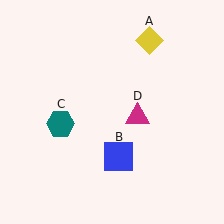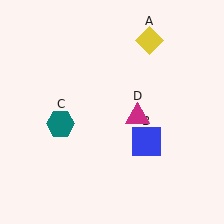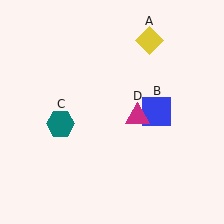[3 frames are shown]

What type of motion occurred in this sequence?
The blue square (object B) rotated counterclockwise around the center of the scene.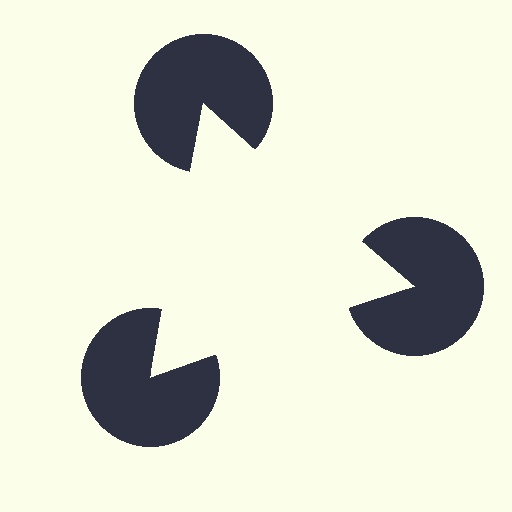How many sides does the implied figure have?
3 sides.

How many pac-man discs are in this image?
There are 3 — one at each vertex of the illusory triangle.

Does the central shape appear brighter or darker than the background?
It typically appears slightly brighter than the background, even though no actual brightness change is drawn.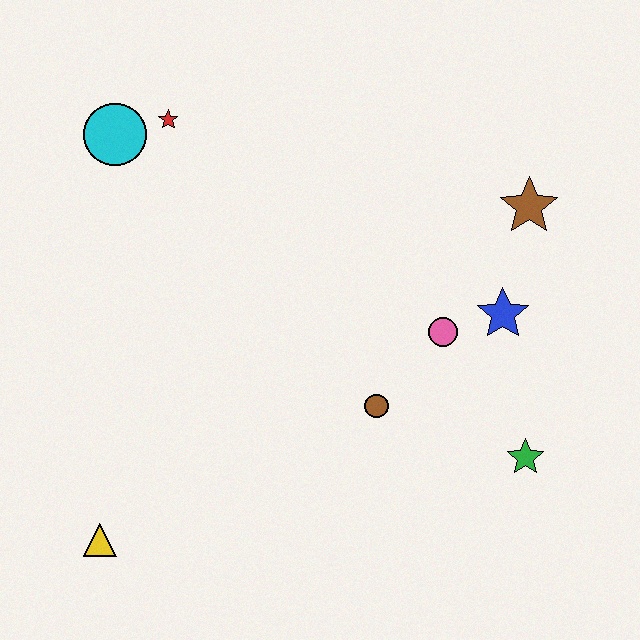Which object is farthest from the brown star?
The yellow triangle is farthest from the brown star.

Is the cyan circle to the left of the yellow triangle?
No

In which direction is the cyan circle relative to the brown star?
The cyan circle is to the left of the brown star.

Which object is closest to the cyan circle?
The red star is closest to the cyan circle.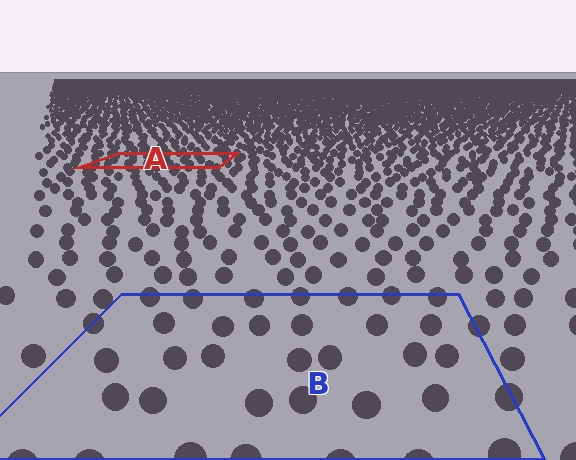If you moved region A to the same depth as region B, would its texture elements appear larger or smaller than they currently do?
They would appear larger. At a closer depth, the same texture elements are projected at a bigger on-screen size.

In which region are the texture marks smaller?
The texture marks are smaller in region A, because it is farther away.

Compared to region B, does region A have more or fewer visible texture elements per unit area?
Region A has more texture elements per unit area — they are packed more densely because it is farther away.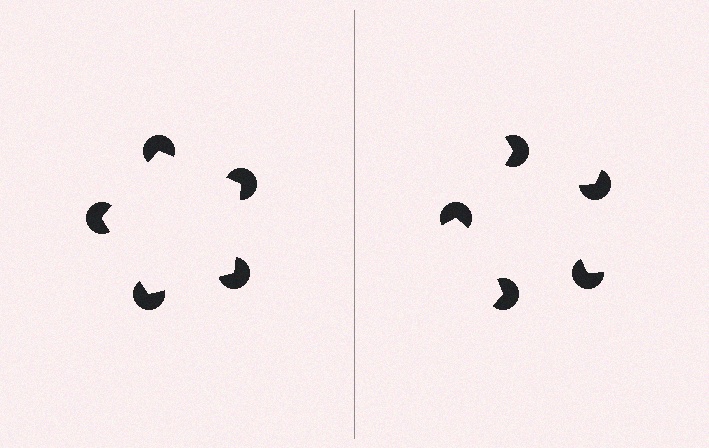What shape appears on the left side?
An illusory pentagon.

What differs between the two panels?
The pac-man discs are positioned identically on both sides; only the wedge orientations differ. On the left they align to a pentagon; on the right they are misaligned.